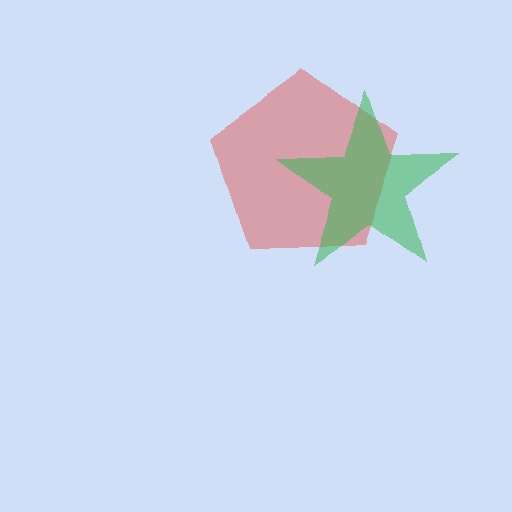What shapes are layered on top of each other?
The layered shapes are: a red pentagon, a green star.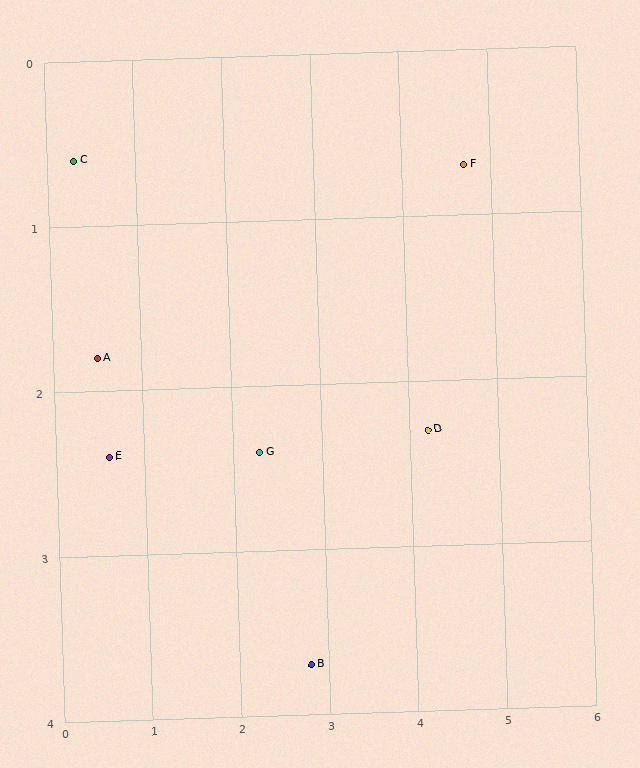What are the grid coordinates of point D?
Point D is at approximately (4.2, 2.3).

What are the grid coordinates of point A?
Point A is at approximately (0.5, 1.8).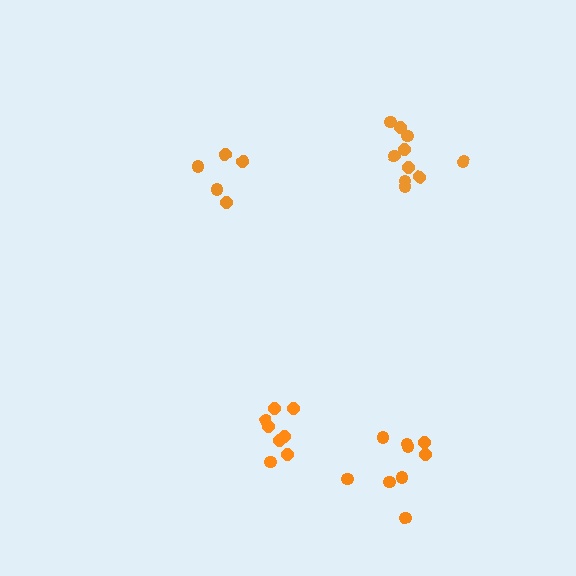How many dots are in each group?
Group 1: 5 dots, Group 2: 9 dots, Group 3: 8 dots, Group 4: 10 dots (32 total).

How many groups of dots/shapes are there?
There are 4 groups.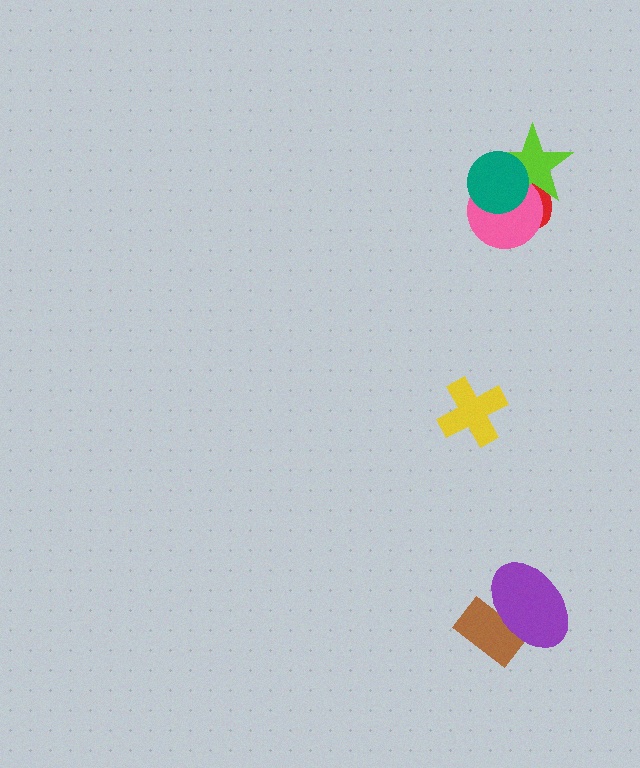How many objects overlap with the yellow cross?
0 objects overlap with the yellow cross.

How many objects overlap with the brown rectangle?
1 object overlaps with the brown rectangle.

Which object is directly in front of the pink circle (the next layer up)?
The lime star is directly in front of the pink circle.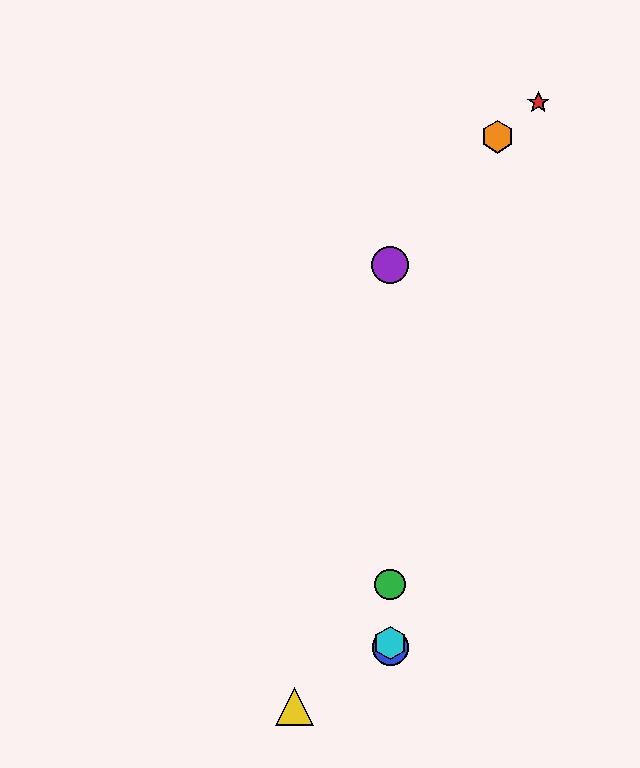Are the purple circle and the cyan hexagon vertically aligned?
Yes, both are at x≈390.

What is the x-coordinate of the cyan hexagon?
The cyan hexagon is at x≈390.